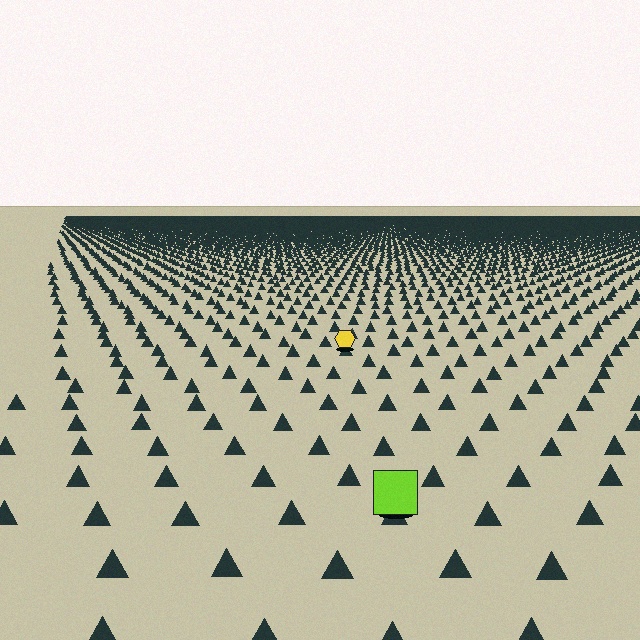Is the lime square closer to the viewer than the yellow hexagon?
Yes. The lime square is closer — you can tell from the texture gradient: the ground texture is coarser near it.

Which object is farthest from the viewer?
The yellow hexagon is farthest from the viewer. It appears smaller and the ground texture around it is denser.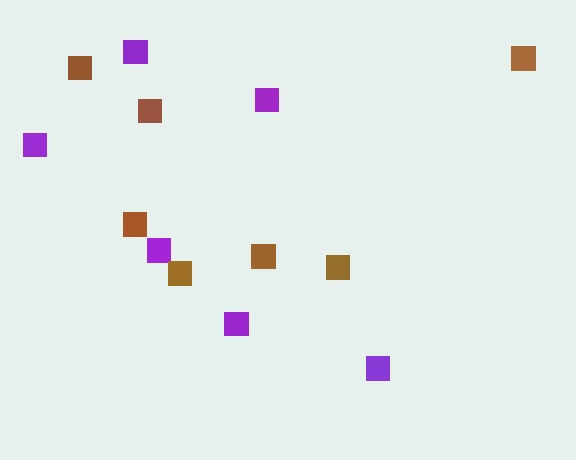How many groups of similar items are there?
There are 2 groups: one group of purple squares (6) and one group of brown squares (7).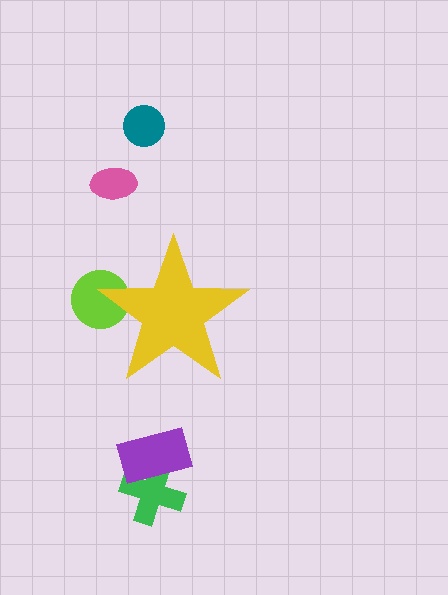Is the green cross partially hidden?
No, the green cross is fully visible.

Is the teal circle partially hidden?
No, the teal circle is fully visible.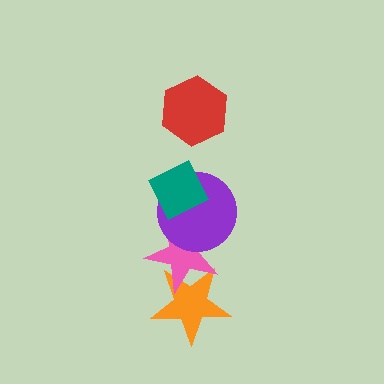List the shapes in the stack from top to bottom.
From top to bottom: the red hexagon, the teal diamond, the purple circle, the pink star, the orange star.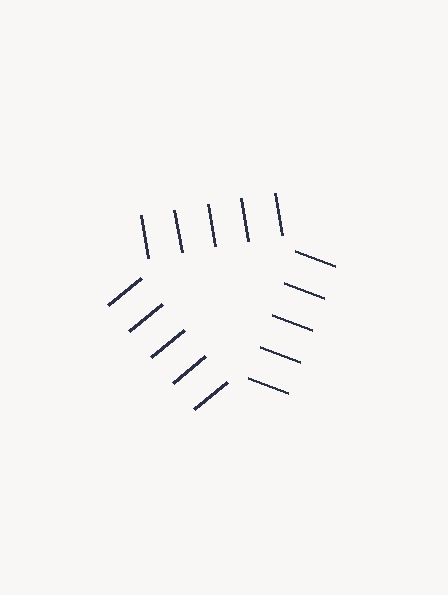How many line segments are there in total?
15 — 5 along each of the 3 edges.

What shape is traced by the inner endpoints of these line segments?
An illusory triangle — the line segments terminate on its edges but no continuous stroke is drawn.